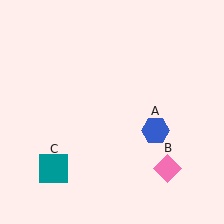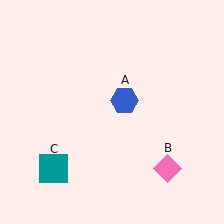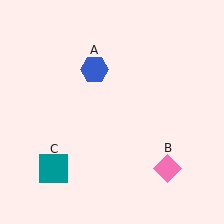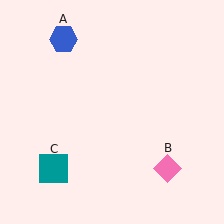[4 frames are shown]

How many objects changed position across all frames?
1 object changed position: blue hexagon (object A).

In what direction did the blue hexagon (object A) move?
The blue hexagon (object A) moved up and to the left.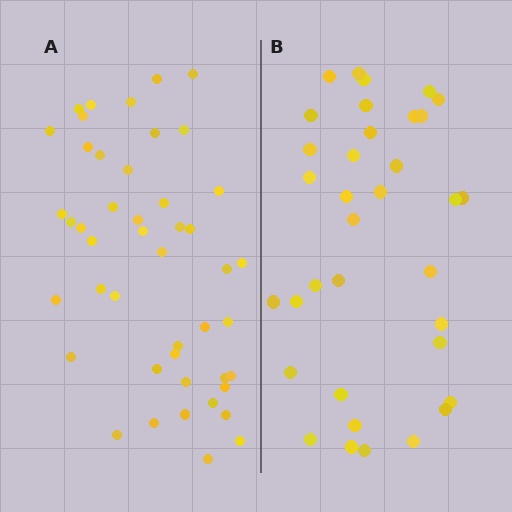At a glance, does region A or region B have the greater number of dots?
Region A (the left region) has more dots.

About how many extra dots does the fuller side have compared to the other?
Region A has roughly 12 or so more dots than region B.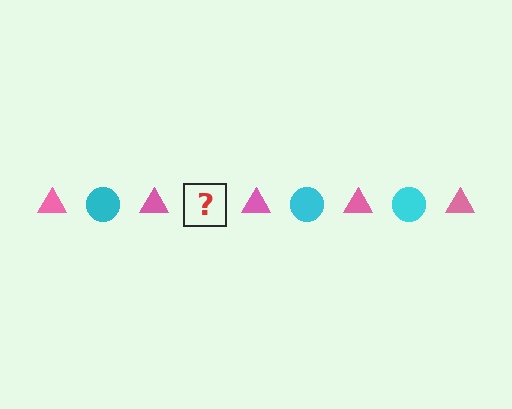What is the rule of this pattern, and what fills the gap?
The rule is that the pattern alternates between pink triangle and cyan circle. The gap should be filled with a cyan circle.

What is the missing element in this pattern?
The missing element is a cyan circle.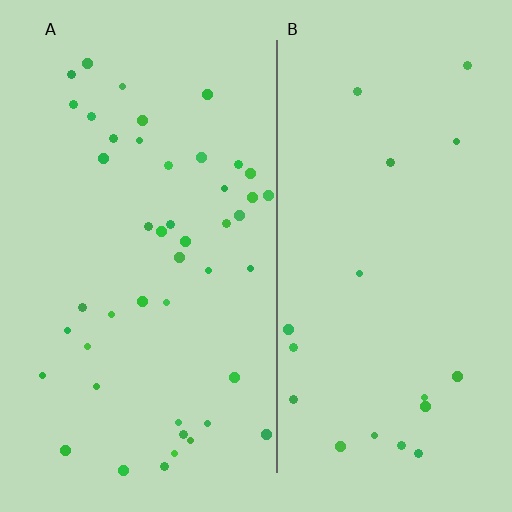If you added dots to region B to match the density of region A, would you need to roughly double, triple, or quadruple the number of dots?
Approximately double.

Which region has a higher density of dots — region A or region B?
A (the left).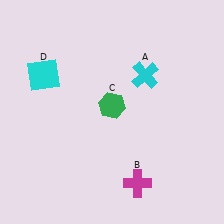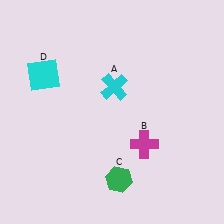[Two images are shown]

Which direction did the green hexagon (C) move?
The green hexagon (C) moved down.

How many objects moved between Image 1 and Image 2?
3 objects moved between the two images.